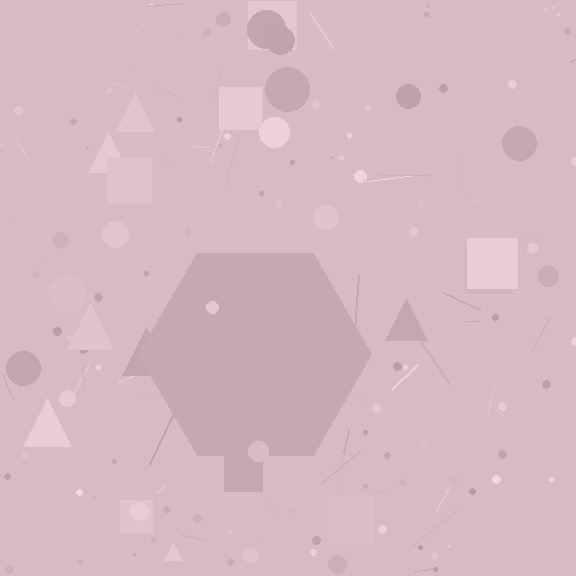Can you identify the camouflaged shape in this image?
The camouflaged shape is a hexagon.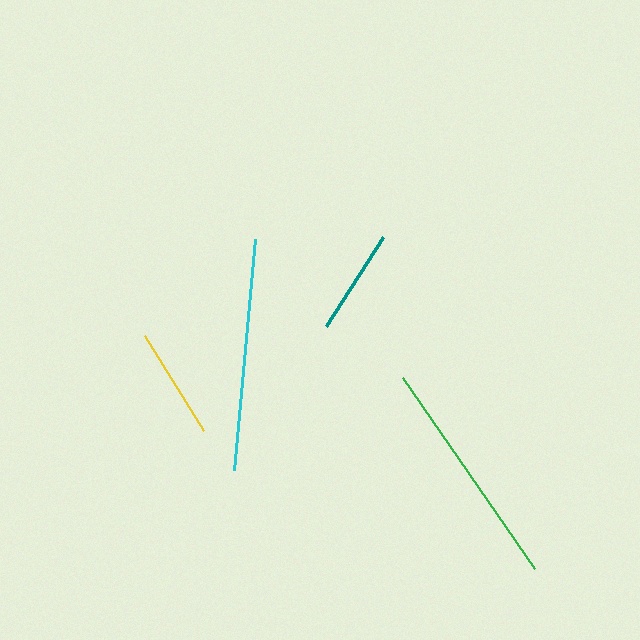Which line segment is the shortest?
The teal line is the shortest at approximately 106 pixels.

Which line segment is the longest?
The green line is the longest at approximately 233 pixels.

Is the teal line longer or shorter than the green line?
The green line is longer than the teal line.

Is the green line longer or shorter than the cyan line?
The green line is longer than the cyan line.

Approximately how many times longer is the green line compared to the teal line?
The green line is approximately 2.2 times the length of the teal line.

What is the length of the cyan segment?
The cyan segment is approximately 232 pixels long.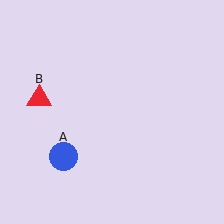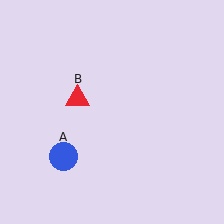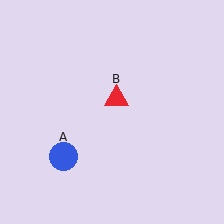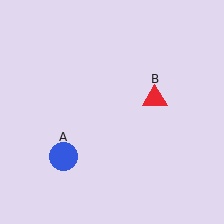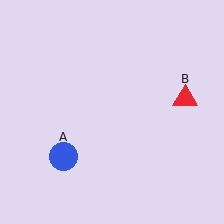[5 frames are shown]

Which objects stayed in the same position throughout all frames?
Blue circle (object A) remained stationary.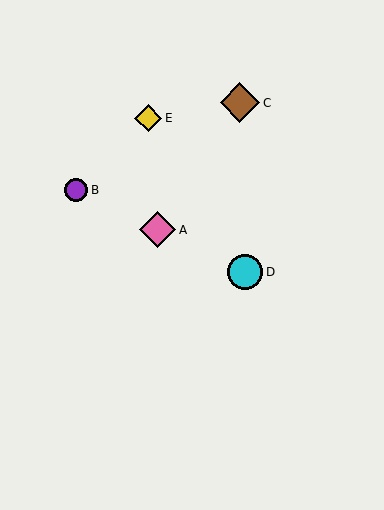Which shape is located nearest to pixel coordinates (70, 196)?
The purple circle (labeled B) at (76, 190) is nearest to that location.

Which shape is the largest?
The brown diamond (labeled C) is the largest.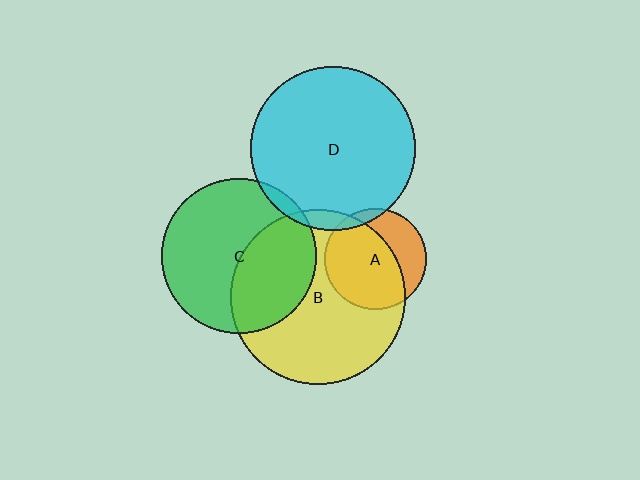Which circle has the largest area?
Circle B (yellow).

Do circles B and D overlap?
Yes.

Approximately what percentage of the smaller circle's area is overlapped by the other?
Approximately 5%.